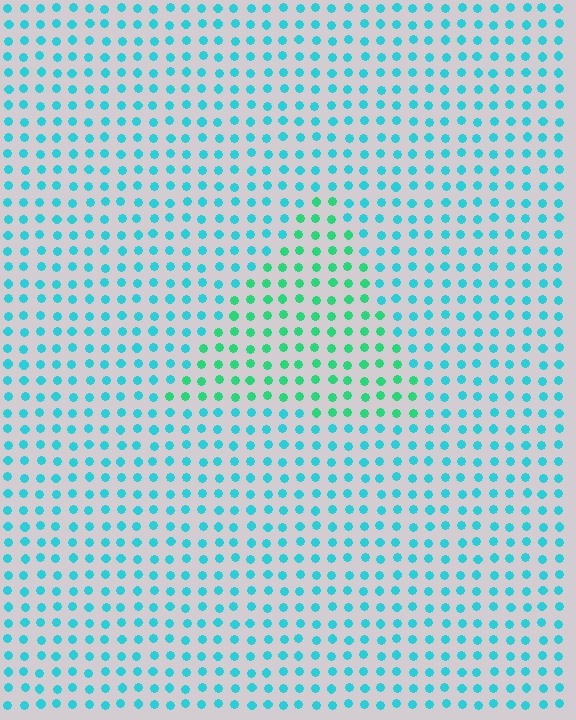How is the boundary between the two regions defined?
The boundary is defined purely by a slight shift in hue (about 35 degrees). Spacing, size, and orientation are identical on both sides.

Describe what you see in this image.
The image is filled with small cyan elements in a uniform arrangement. A triangle-shaped region is visible where the elements are tinted to a slightly different hue, forming a subtle color boundary.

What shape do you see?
I see a triangle.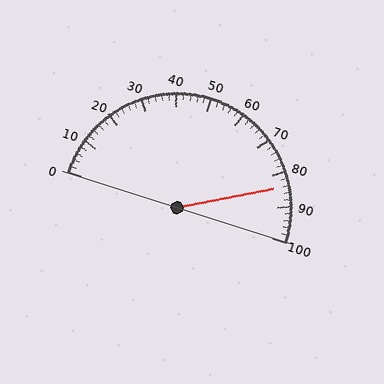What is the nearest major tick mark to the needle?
The nearest major tick mark is 80.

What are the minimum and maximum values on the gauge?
The gauge ranges from 0 to 100.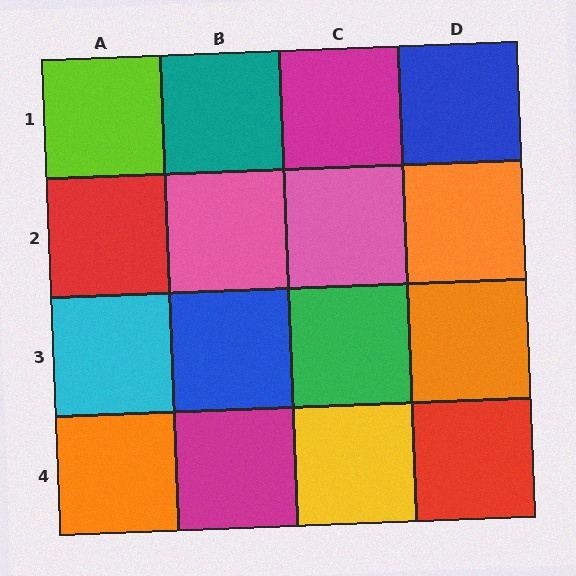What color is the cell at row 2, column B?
Pink.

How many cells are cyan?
1 cell is cyan.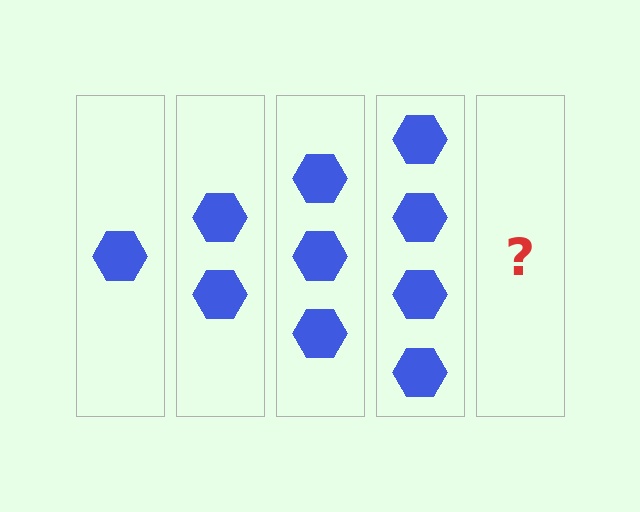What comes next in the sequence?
The next element should be 5 hexagons.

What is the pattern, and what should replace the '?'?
The pattern is that each step adds one more hexagon. The '?' should be 5 hexagons.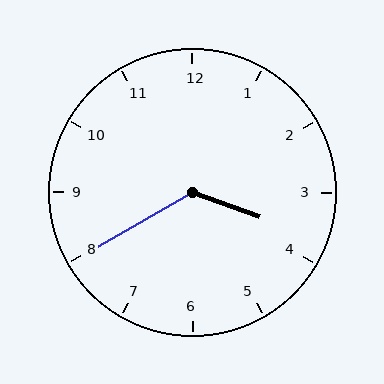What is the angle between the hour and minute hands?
Approximately 130 degrees.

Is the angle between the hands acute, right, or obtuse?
It is obtuse.